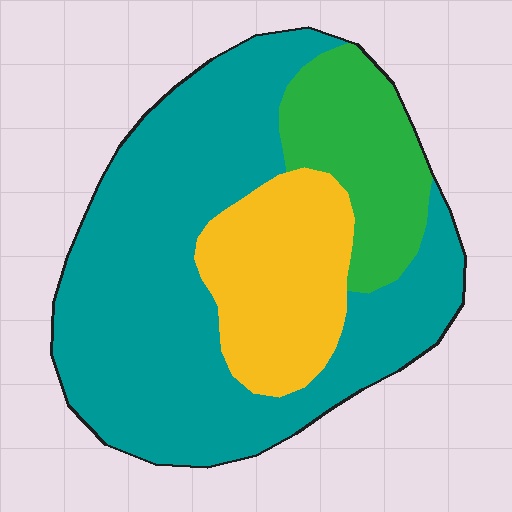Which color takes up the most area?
Teal, at roughly 60%.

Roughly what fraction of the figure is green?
Green covers 17% of the figure.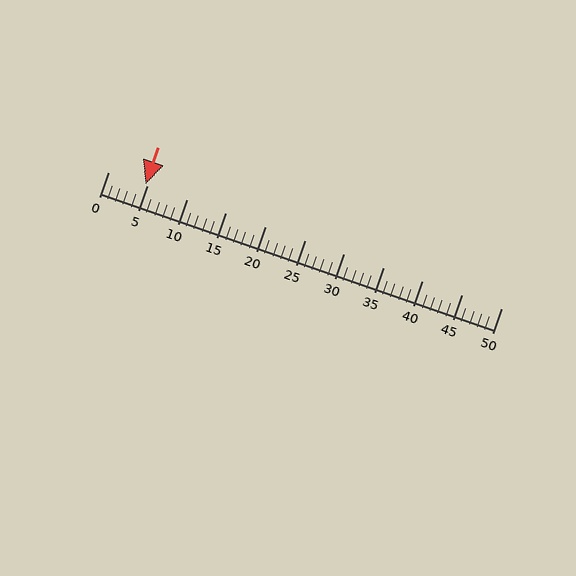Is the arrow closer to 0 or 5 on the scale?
The arrow is closer to 5.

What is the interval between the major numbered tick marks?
The major tick marks are spaced 5 units apart.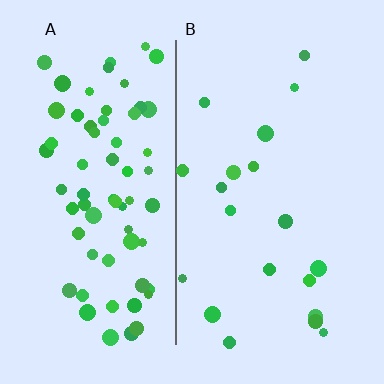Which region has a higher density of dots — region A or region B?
A (the left).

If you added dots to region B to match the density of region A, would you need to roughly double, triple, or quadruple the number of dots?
Approximately triple.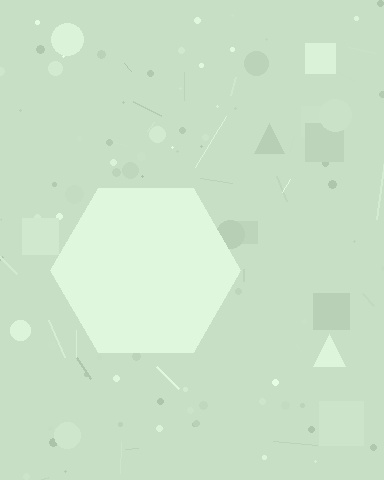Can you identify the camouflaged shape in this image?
The camouflaged shape is a hexagon.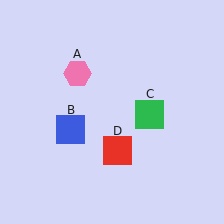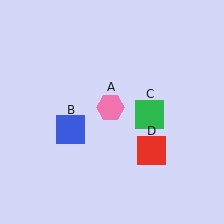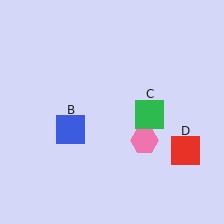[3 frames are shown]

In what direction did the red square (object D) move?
The red square (object D) moved right.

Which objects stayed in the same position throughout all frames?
Blue square (object B) and green square (object C) remained stationary.